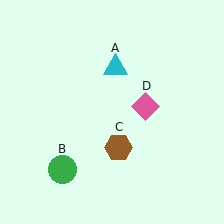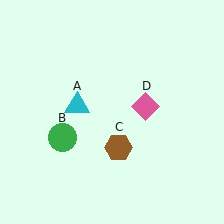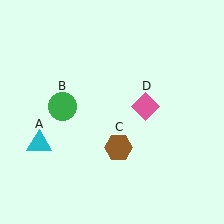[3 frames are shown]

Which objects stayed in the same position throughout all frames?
Brown hexagon (object C) and pink diamond (object D) remained stationary.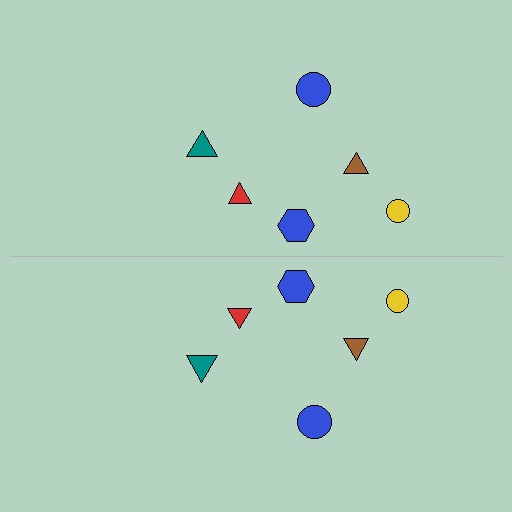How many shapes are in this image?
There are 12 shapes in this image.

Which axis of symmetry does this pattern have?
The pattern has a horizontal axis of symmetry running through the center of the image.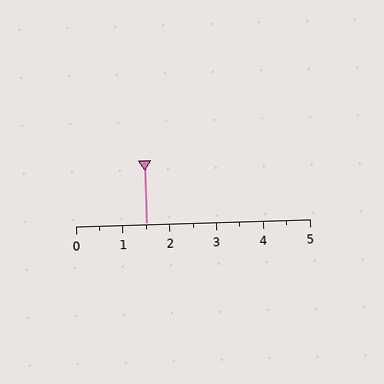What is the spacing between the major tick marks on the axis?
The major ticks are spaced 1 apart.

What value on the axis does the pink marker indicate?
The marker indicates approximately 1.5.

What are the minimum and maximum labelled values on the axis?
The axis runs from 0 to 5.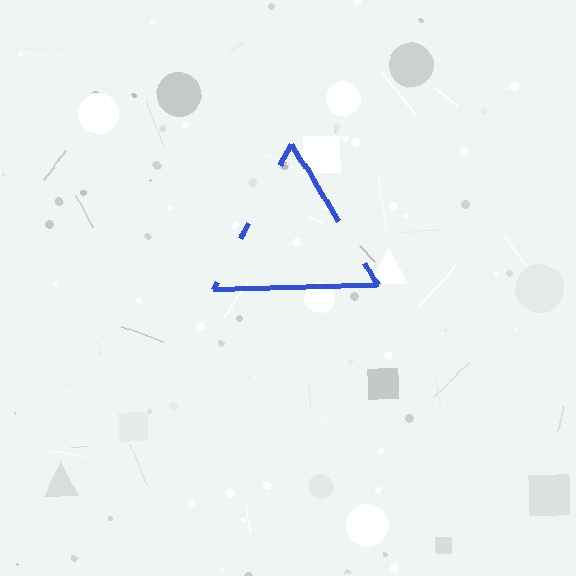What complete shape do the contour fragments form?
The contour fragments form a triangle.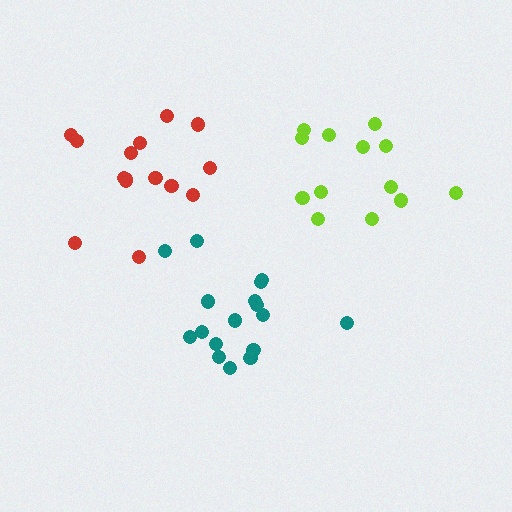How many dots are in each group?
Group 1: 15 dots, Group 2: 13 dots, Group 3: 17 dots (45 total).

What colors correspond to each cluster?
The clusters are colored: red, lime, teal.